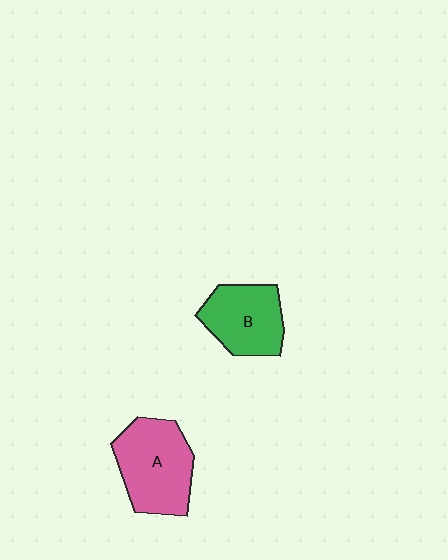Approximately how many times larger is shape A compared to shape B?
Approximately 1.3 times.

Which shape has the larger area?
Shape A (pink).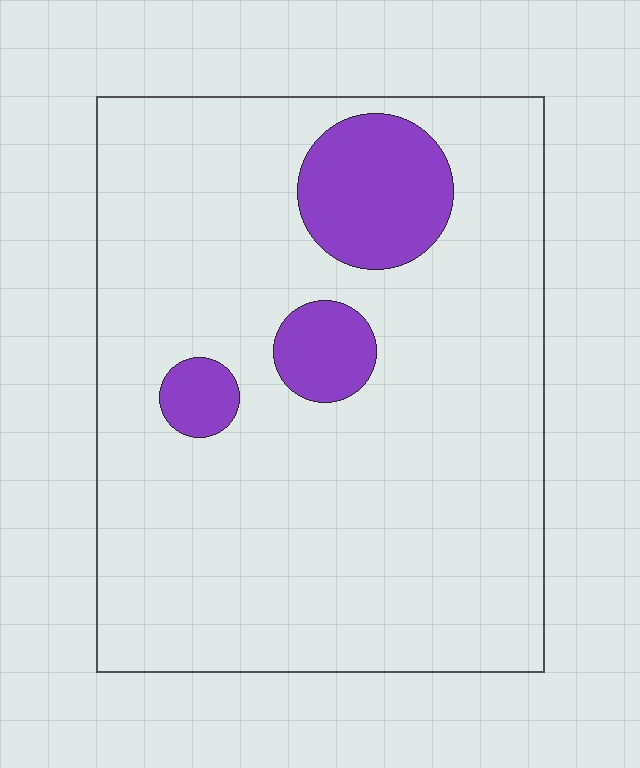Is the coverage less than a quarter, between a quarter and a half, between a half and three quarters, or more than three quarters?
Less than a quarter.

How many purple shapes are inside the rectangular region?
3.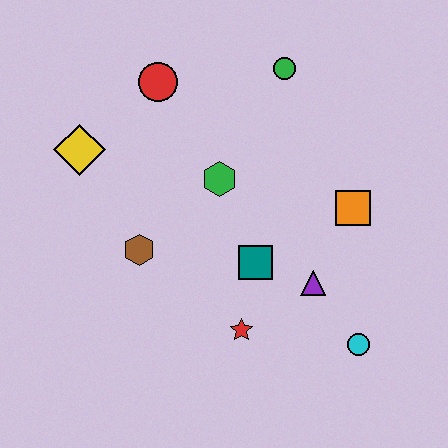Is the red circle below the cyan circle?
No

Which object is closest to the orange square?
The purple triangle is closest to the orange square.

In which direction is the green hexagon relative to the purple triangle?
The green hexagon is above the purple triangle.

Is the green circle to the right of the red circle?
Yes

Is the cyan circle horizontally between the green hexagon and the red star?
No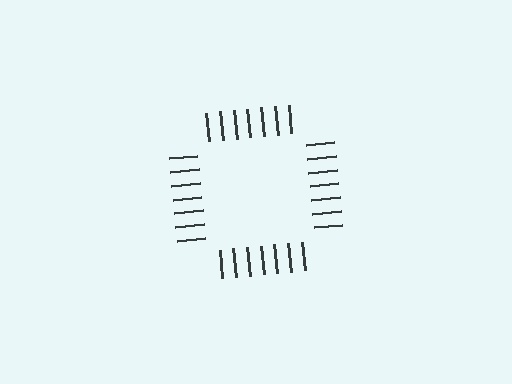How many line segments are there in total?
28 — 7 along each of the 4 edges.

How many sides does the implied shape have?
4 sides — the line-ends trace a square.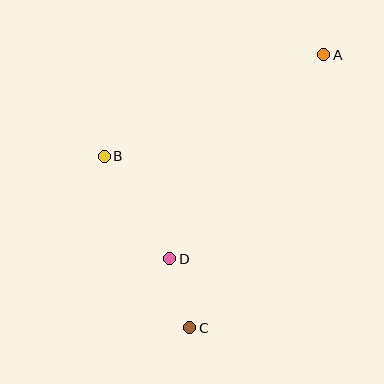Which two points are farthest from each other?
Points A and C are farthest from each other.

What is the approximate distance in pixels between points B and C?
The distance between B and C is approximately 192 pixels.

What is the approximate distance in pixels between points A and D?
The distance between A and D is approximately 256 pixels.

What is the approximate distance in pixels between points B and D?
The distance between B and D is approximately 122 pixels.